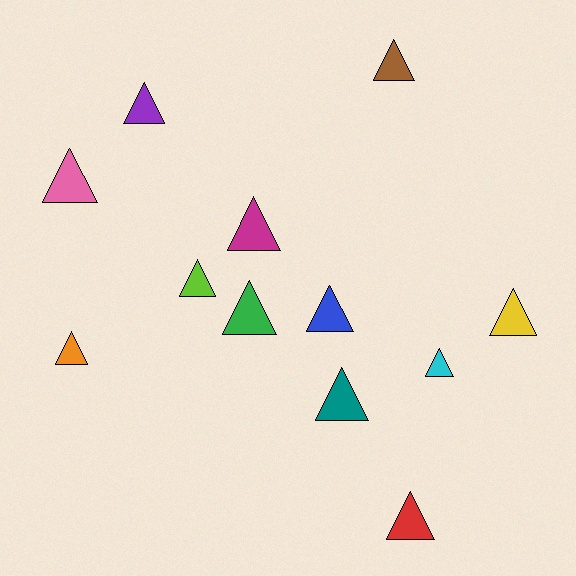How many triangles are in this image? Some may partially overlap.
There are 12 triangles.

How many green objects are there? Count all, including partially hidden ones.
There is 1 green object.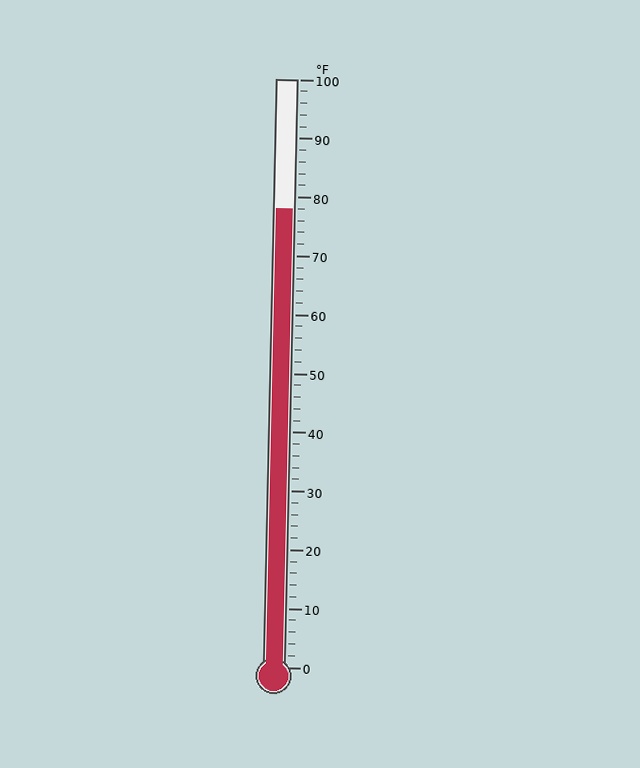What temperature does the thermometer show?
The thermometer shows approximately 78°F.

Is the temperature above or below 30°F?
The temperature is above 30°F.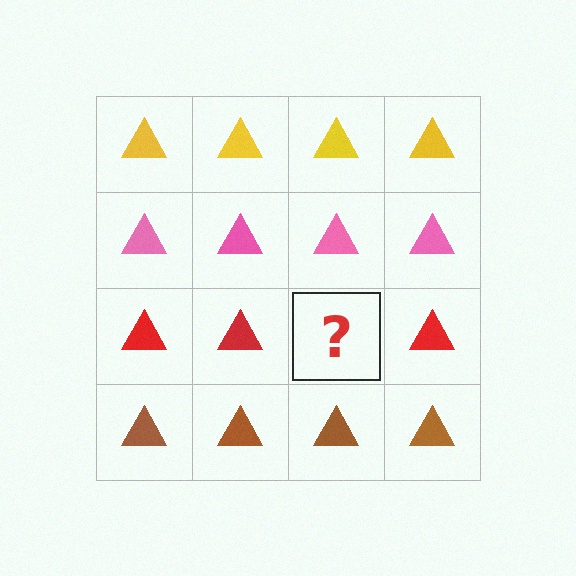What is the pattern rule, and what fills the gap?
The rule is that each row has a consistent color. The gap should be filled with a red triangle.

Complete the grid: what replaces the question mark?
The question mark should be replaced with a red triangle.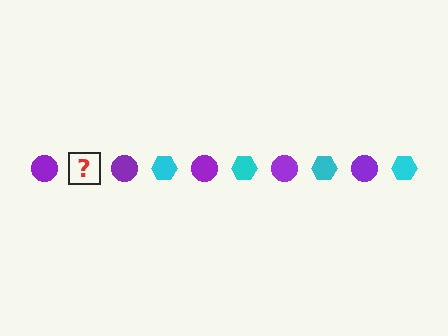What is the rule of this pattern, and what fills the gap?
The rule is that the pattern alternates between purple circle and cyan hexagon. The gap should be filled with a cyan hexagon.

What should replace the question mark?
The question mark should be replaced with a cyan hexagon.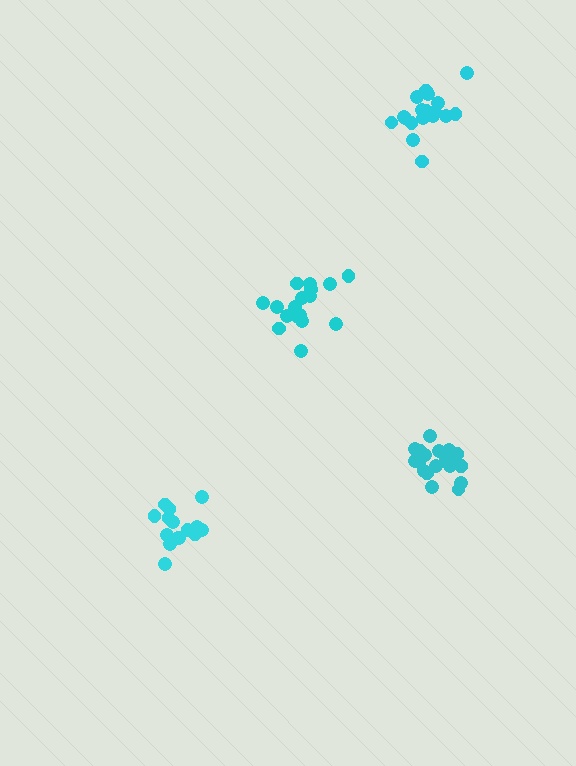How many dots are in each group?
Group 1: 18 dots, Group 2: 18 dots, Group 3: 21 dots, Group 4: 15 dots (72 total).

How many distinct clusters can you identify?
There are 4 distinct clusters.